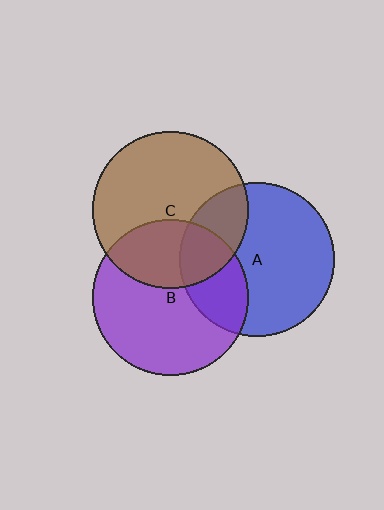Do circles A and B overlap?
Yes.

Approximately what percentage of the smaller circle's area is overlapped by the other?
Approximately 30%.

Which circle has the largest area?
Circle C (brown).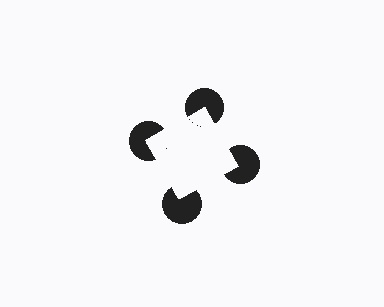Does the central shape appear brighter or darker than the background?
It typically appears slightly brighter than the background, even though no actual brightness change is drawn.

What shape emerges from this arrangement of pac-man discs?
An illusory square — its edges are inferred from the aligned wedge cuts in the pac-man discs, not physically drawn.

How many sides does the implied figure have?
4 sides.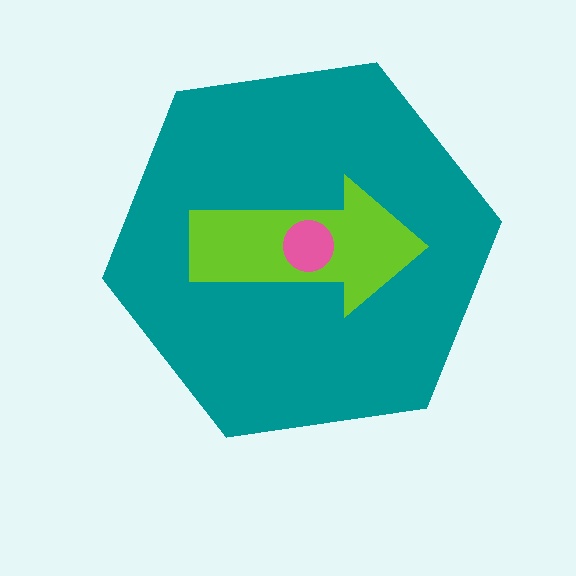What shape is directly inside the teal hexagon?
The lime arrow.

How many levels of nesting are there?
3.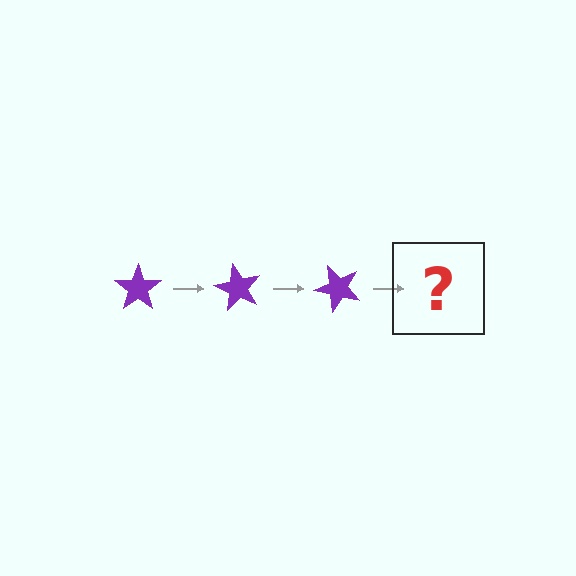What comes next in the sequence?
The next element should be a purple star rotated 180 degrees.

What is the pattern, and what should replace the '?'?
The pattern is that the star rotates 60 degrees each step. The '?' should be a purple star rotated 180 degrees.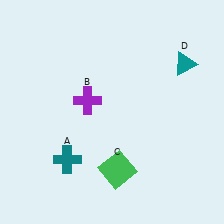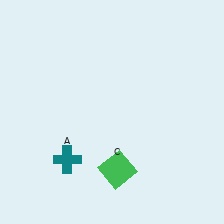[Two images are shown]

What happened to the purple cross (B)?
The purple cross (B) was removed in Image 2. It was in the top-left area of Image 1.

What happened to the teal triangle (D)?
The teal triangle (D) was removed in Image 2. It was in the top-right area of Image 1.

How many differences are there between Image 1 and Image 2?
There are 2 differences between the two images.